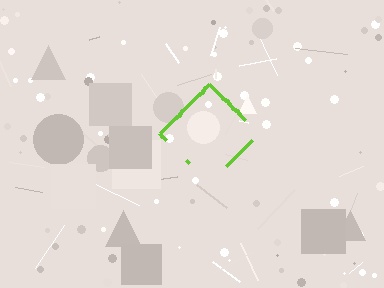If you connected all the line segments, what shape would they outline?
They would outline a diamond.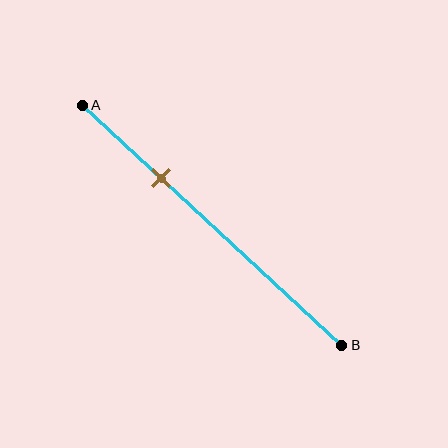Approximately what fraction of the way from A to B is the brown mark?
The brown mark is approximately 30% of the way from A to B.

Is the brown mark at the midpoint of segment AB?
No, the mark is at about 30% from A, not at the 50% midpoint.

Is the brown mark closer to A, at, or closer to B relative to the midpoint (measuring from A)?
The brown mark is closer to point A than the midpoint of segment AB.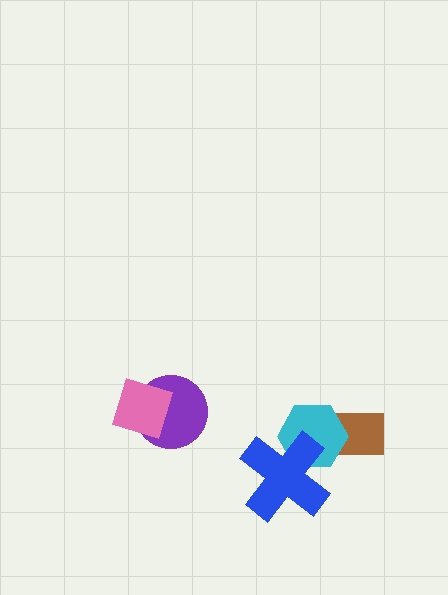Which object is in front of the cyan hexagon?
The blue cross is in front of the cyan hexagon.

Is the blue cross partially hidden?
No, no other shape covers it.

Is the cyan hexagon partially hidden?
Yes, it is partially covered by another shape.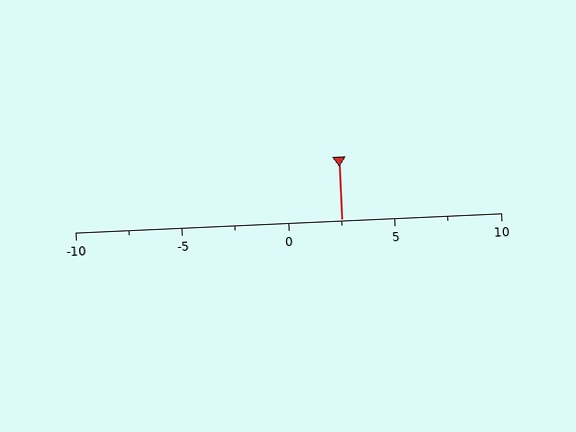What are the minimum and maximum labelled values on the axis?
The axis runs from -10 to 10.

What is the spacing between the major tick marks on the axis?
The major ticks are spaced 5 apart.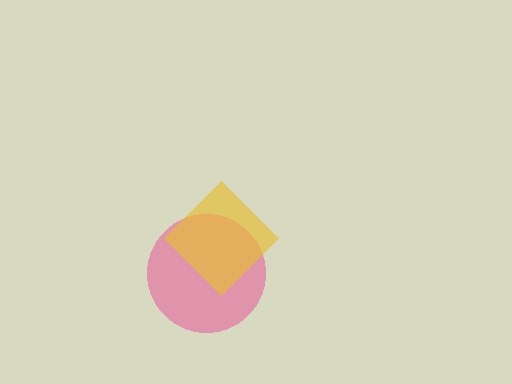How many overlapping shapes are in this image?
There are 2 overlapping shapes in the image.